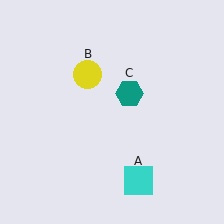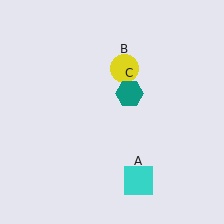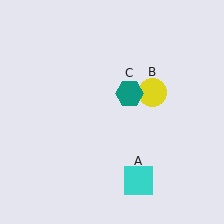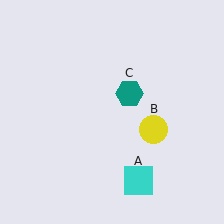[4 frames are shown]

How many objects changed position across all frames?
1 object changed position: yellow circle (object B).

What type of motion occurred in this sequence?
The yellow circle (object B) rotated clockwise around the center of the scene.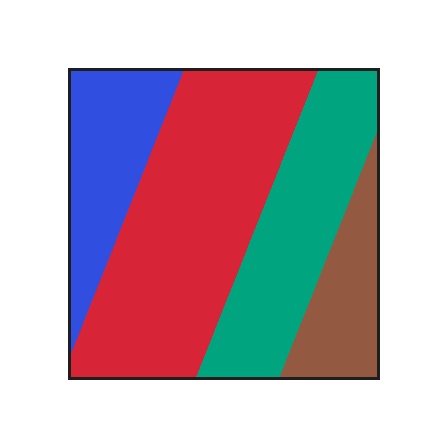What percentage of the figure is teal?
Teal takes up between a quarter and a half of the figure.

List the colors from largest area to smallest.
From largest to smallest: red, teal, blue, brown.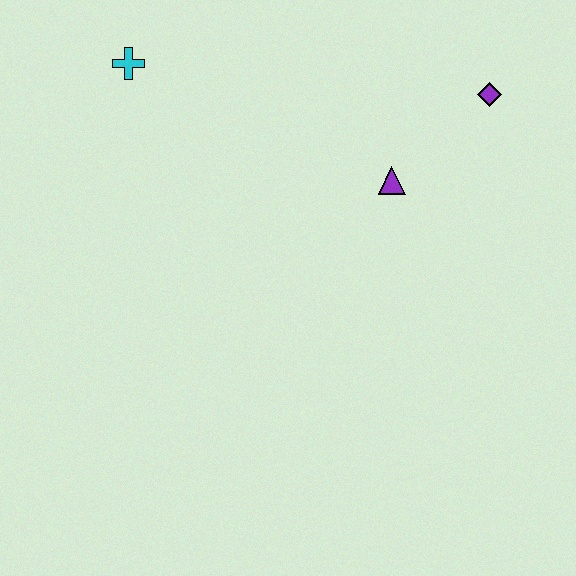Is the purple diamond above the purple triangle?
Yes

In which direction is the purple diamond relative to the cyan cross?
The purple diamond is to the right of the cyan cross.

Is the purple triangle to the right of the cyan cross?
Yes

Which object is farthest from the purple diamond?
The cyan cross is farthest from the purple diamond.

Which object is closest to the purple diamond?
The purple triangle is closest to the purple diamond.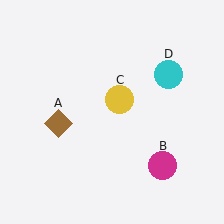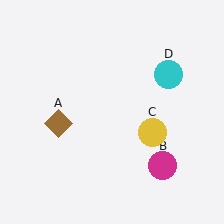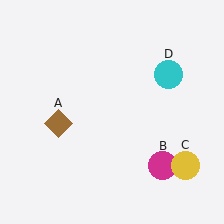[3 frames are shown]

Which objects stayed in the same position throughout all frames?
Brown diamond (object A) and magenta circle (object B) and cyan circle (object D) remained stationary.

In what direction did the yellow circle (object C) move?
The yellow circle (object C) moved down and to the right.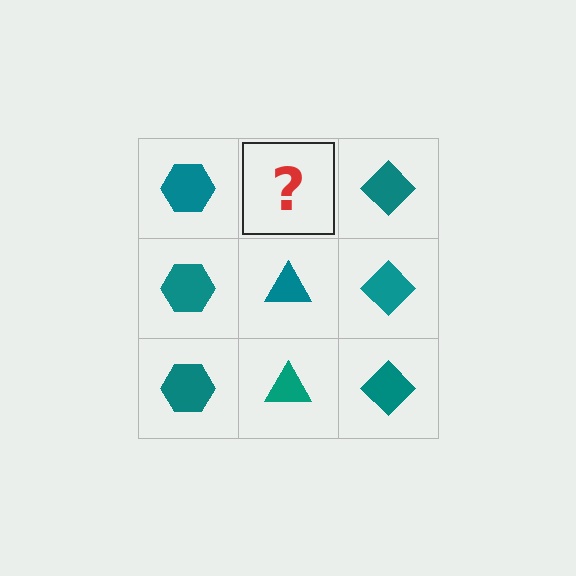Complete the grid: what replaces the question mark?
The question mark should be replaced with a teal triangle.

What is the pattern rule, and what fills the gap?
The rule is that each column has a consistent shape. The gap should be filled with a teal triangle.